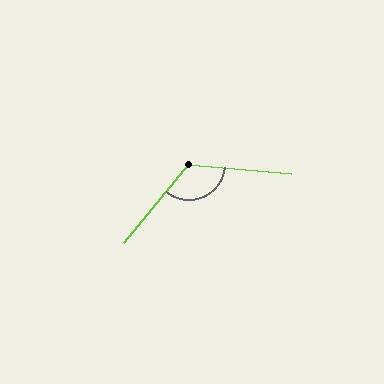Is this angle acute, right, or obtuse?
It is obtuse.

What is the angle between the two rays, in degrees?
Approximately 124 degrees.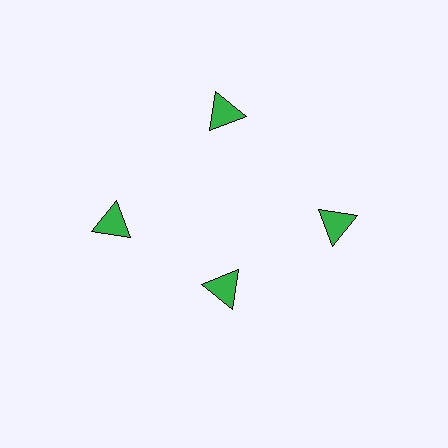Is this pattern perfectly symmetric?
No. The 4 green triangles are arranged in a ring, but one element near the 6 o'clock position is pulled inward toward the center, breaking the 4-fold rotational symmetry.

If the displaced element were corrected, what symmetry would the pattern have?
It would have 4-fold rotational symmetry — the pattern would map onto itself every 90 degrees.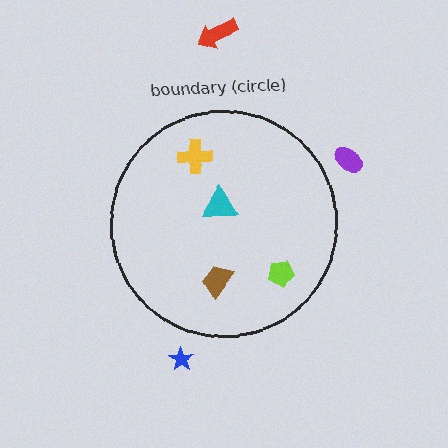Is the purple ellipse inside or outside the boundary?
Outside.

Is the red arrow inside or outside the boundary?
Outside.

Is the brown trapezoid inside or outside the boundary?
Inside.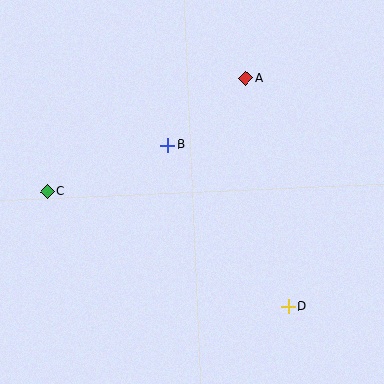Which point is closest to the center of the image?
Point B at (168, 145) is closest to the center.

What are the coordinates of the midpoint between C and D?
The midpoint between C and D is at (168, 249).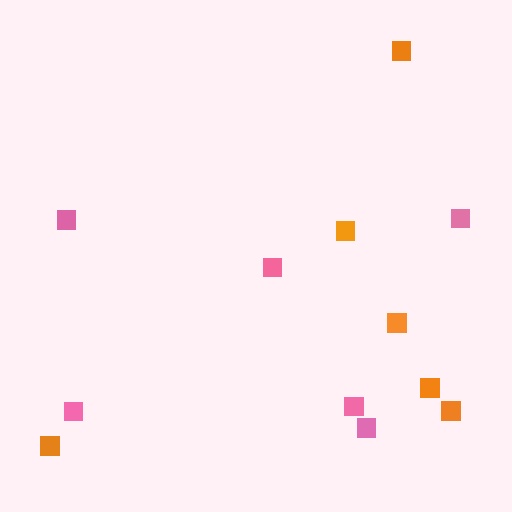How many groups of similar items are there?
There are 2 groups: one group of pink squares (6) and one group of orange squares (6).